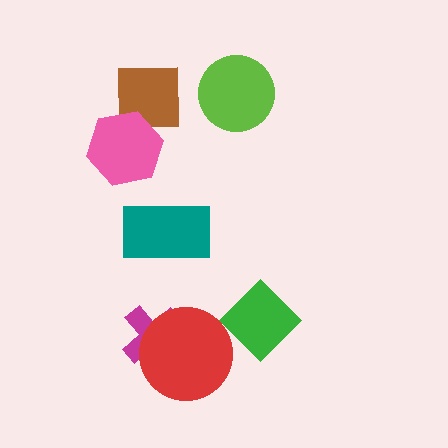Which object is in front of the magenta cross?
The red circle is in front of the magenta cross.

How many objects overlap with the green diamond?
0 objects overlap with the green diamond.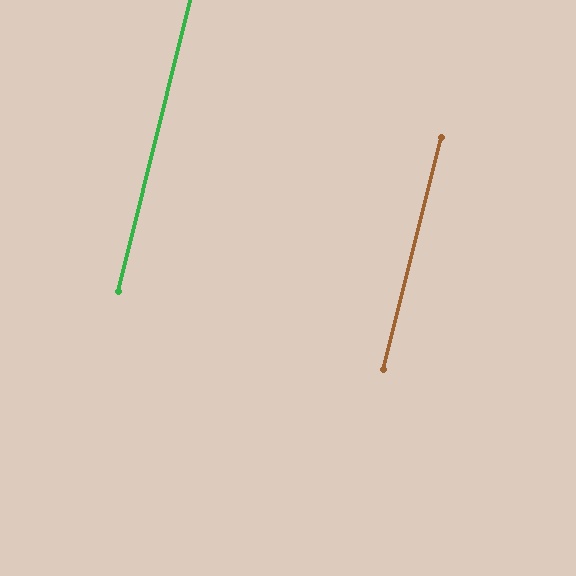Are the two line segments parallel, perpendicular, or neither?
Parallel — their directions differ by only 0.3°.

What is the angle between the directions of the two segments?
Approximately 0 degrees.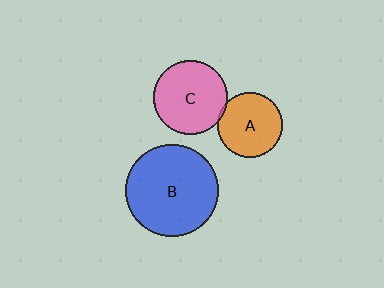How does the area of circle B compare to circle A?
Approximately 2.1 times.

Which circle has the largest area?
Circle B (blue).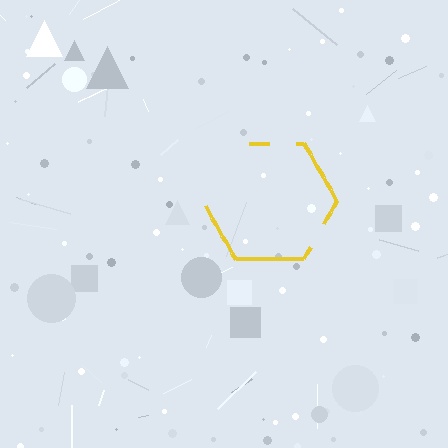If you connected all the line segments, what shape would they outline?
They would outline a hexagon.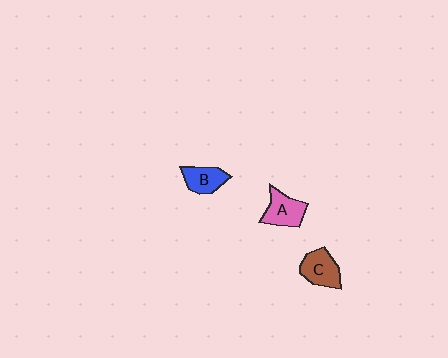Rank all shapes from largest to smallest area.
From largest to smallest: C (brown), A (pink), B (blue).